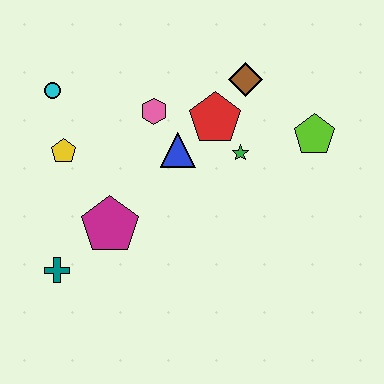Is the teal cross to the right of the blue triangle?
No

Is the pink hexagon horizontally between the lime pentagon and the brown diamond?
No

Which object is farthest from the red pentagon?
The teal cross is farthest from the red pentagon.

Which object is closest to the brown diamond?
The red pentagon is closest to the brown diamond.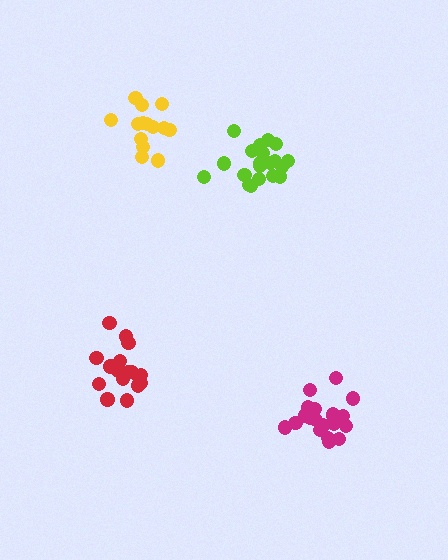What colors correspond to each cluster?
The clusters are colored: red, lime, magenta, yellow.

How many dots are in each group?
Group 1: 18 dots, Group 2: 20 dots, Group 3: 20 dots, Group 4: 14 dots (72 total).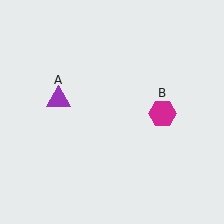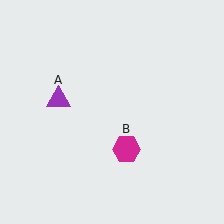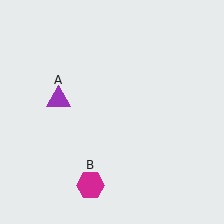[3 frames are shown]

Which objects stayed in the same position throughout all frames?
Purple triangle (object A) remained stationary.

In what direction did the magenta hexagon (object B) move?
The magenta hexagon (object B) moved down and to the left.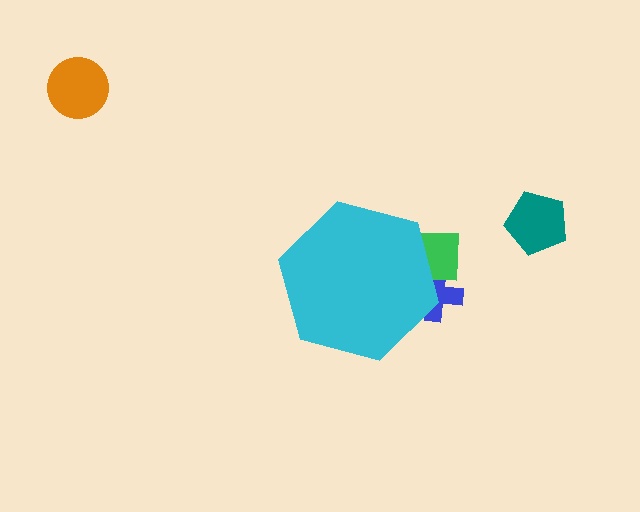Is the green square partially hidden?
Yes, the green square is partially hidden behind the cyan hexagon.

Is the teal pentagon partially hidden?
No, the teal pentagon is fully visible.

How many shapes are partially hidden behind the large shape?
2 shapes are partially hidden.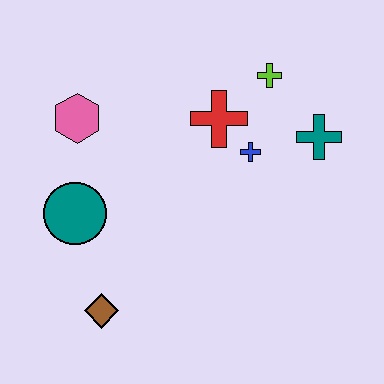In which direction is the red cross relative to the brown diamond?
The red cross is above the brown diamond.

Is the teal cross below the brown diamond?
No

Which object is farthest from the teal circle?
The teal cross is farthest from the teal circle.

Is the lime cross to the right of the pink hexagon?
Yes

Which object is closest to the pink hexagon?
The teal circle is closest to the pink hexagon.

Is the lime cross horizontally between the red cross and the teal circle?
No